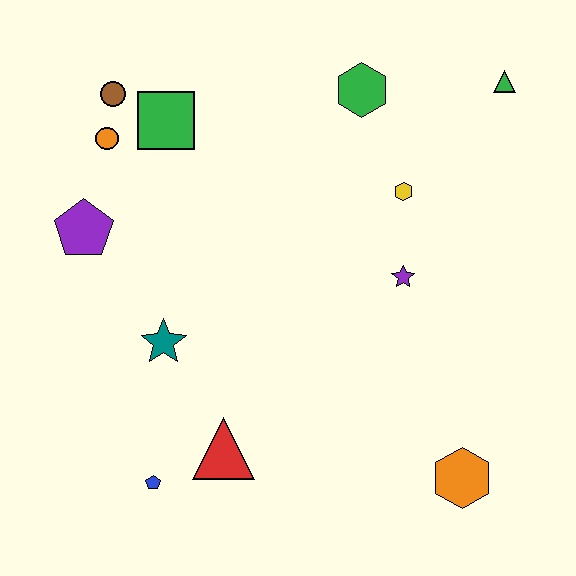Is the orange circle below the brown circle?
Yes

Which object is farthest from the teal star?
The green triangle is farthest from the teal star.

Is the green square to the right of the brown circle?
Yes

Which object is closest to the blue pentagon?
The red triangle is closest to the blue pentagon.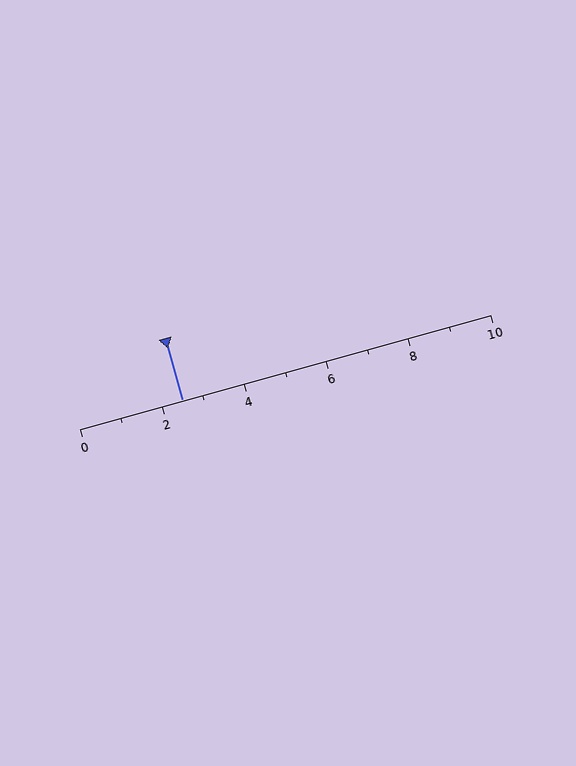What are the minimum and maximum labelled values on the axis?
The axis runs from 0 to 10.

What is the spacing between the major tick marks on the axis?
The major ticks are spaced 2 apart.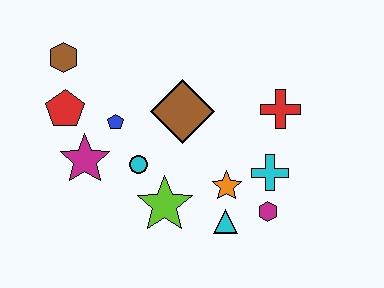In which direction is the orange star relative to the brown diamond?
The orange star is below the brown diamond.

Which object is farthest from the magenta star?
The red cross is farthest from the magenta star.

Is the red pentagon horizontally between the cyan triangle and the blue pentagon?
No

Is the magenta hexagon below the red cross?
Yes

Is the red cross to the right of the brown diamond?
Yes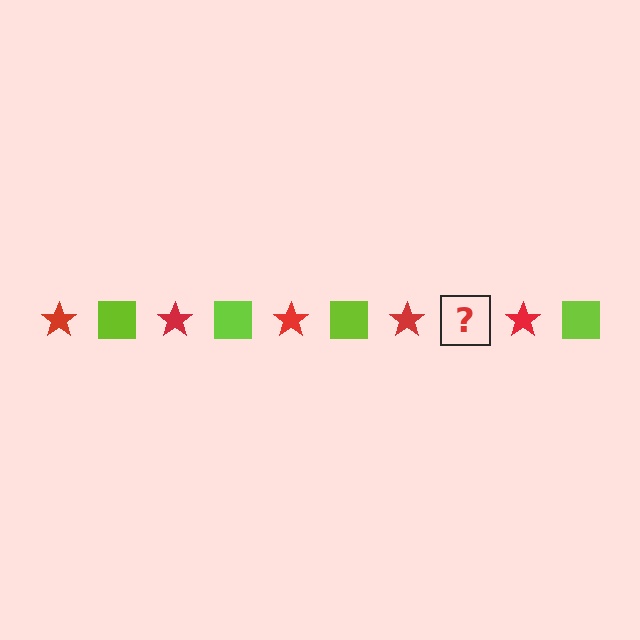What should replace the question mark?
The question mark should be replaced with a lime square.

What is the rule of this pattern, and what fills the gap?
The rule is that the pattern alternates between red star and lime square. The gap should be filled with a lime square.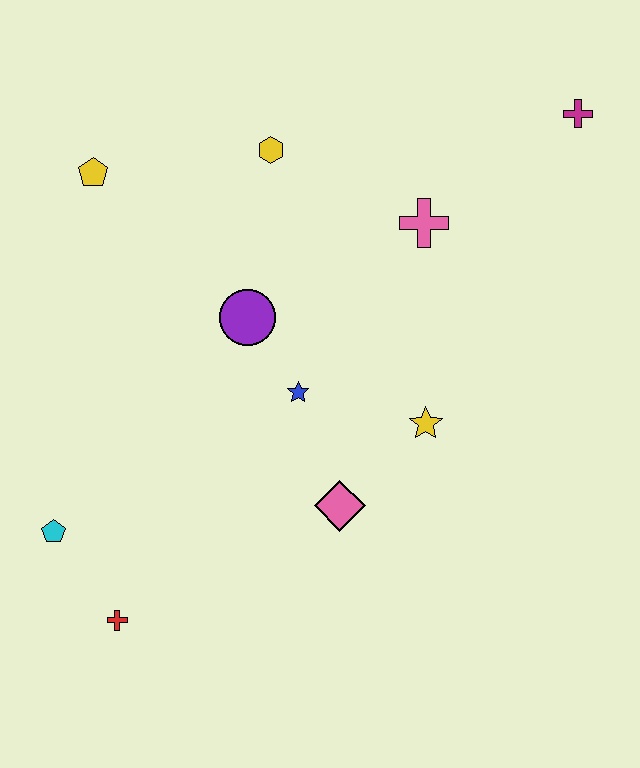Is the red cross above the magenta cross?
No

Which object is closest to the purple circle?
The blue star is closest to the purple circle.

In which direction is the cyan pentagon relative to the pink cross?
The cyan pentagon is to the left of the pink cross.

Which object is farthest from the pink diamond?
The magenta cross is farthest from the pink diamond.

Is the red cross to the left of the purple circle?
Yes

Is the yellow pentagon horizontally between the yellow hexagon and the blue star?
No